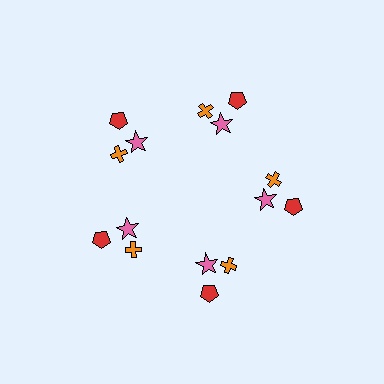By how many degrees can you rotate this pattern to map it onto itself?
The pattern maps onto itself every 72 degrees of rotation.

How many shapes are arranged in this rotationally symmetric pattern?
There are 15 shapes, arranged in 5 groups of 3.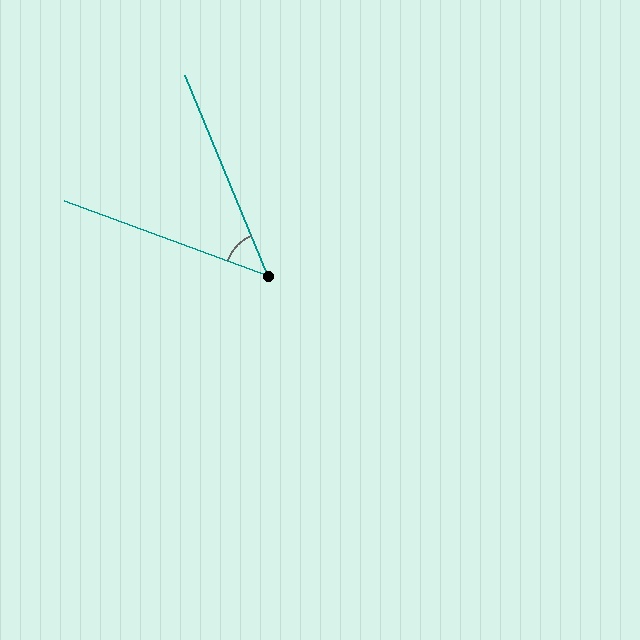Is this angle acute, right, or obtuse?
It is acute.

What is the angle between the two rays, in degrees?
Approximately 47 degrees.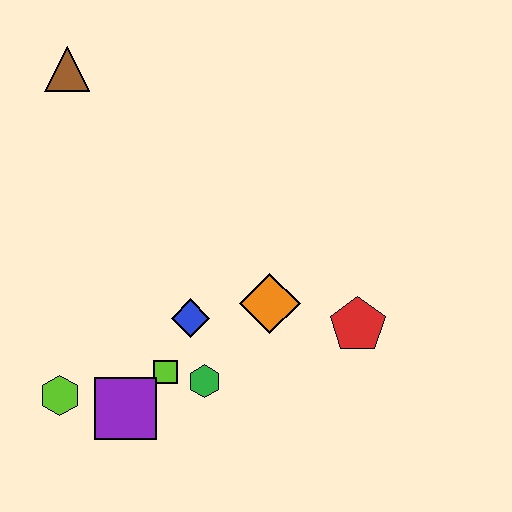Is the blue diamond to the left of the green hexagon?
Yes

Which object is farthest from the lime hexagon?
The brown triangle is farthest from the lime hexagon.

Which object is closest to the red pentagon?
The orange diamond is closest to the red pentagon.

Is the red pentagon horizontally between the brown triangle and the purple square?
No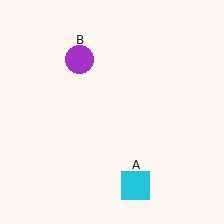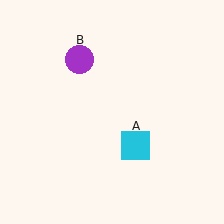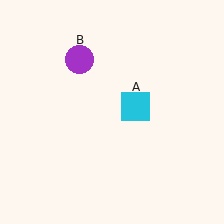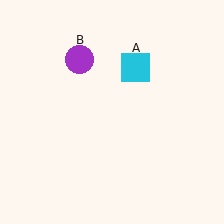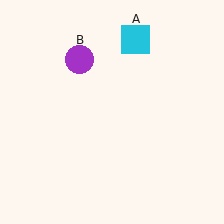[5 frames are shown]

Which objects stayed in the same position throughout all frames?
Purple circle (object B) remained stationary.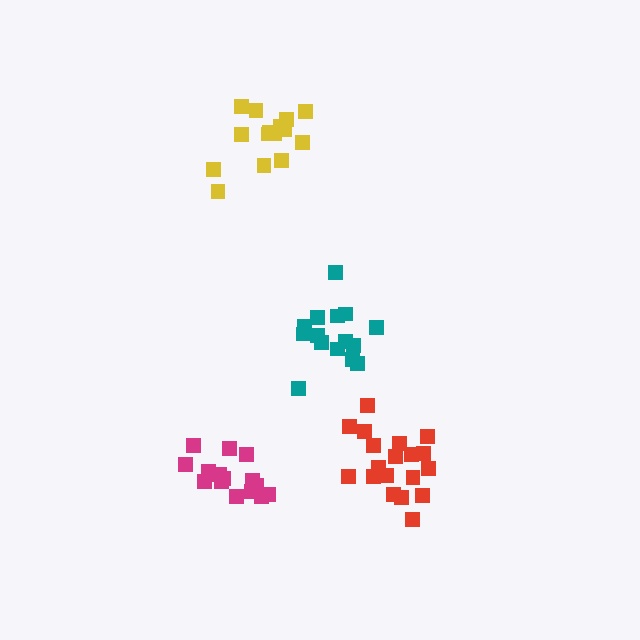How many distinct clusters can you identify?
There are 4 distinct clusters.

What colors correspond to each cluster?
The clusters are colored: yellow, red, teal, magenta.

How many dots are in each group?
Group 1: 15 dots, Group 2: 19 dots, Group 3: 15 dots, Group 4: 15 dots (64 total).